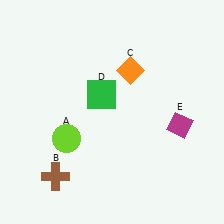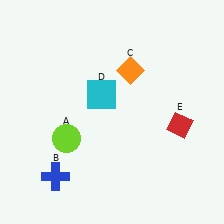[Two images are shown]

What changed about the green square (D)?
In Image 1, D is green. In Image 2, it changed to cyan.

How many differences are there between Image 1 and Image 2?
There are 3 differences between the two images.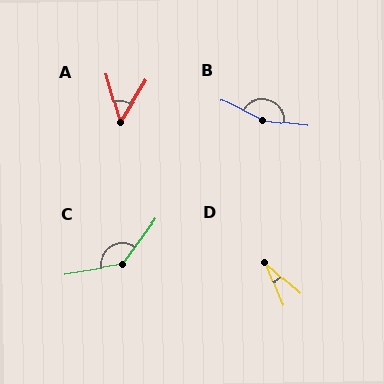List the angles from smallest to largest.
D (26°), A (48°), C (137°), B (161°).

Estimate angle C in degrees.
Approximately 137 degrees.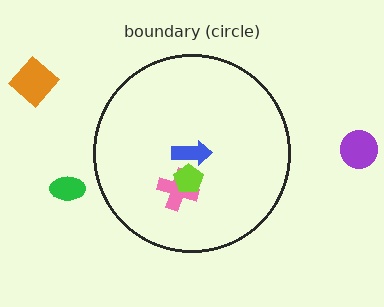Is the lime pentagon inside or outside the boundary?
Inside.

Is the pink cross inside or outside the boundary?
Inside.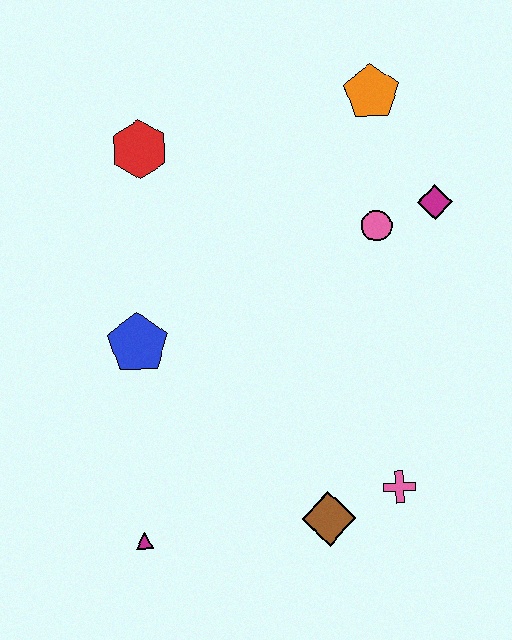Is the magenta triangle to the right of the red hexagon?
No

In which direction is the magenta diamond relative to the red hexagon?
The magenta diamond is to the right of the red hexagon.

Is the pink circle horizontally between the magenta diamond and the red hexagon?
Yes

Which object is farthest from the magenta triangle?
The orange pentagon is farthest from the magenta triangle.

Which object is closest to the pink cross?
The brown diamond is closest to the pink cross.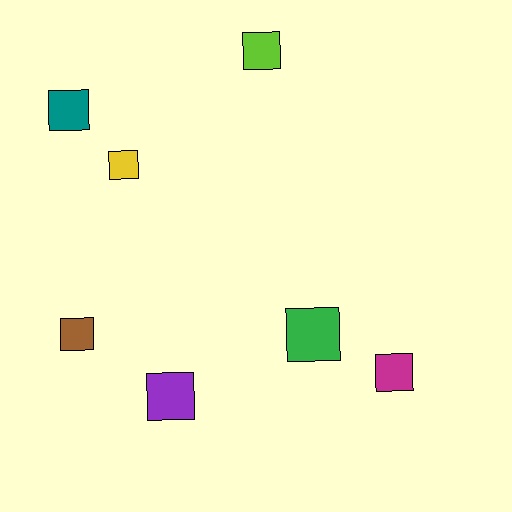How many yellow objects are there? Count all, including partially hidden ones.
There is 1 yellow object.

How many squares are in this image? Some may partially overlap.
There are 7 squares.